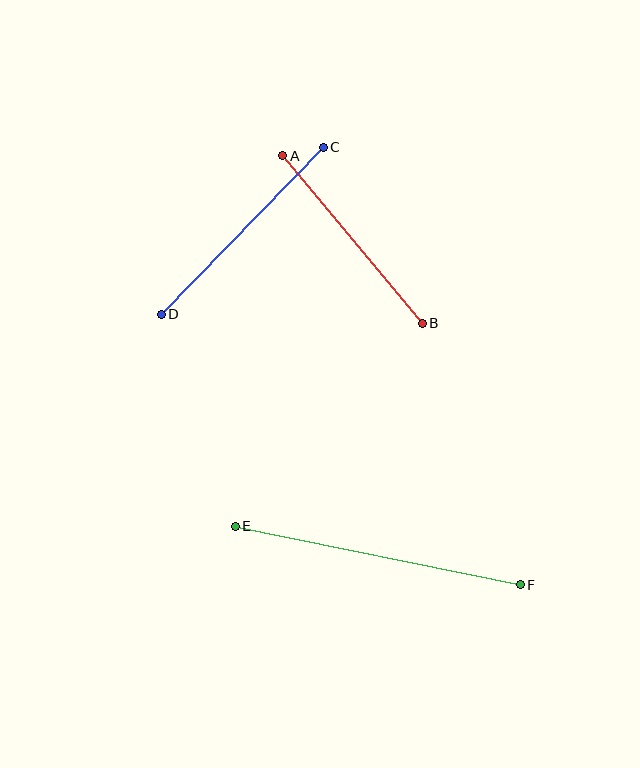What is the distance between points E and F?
The distance is approximately 291 pixels.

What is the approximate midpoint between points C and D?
The midpoint is at approximately (242, 231) pixels.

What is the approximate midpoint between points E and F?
The midpoint is at approximately (378, 556) pixels.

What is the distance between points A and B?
The distance is approximately 218 pixels.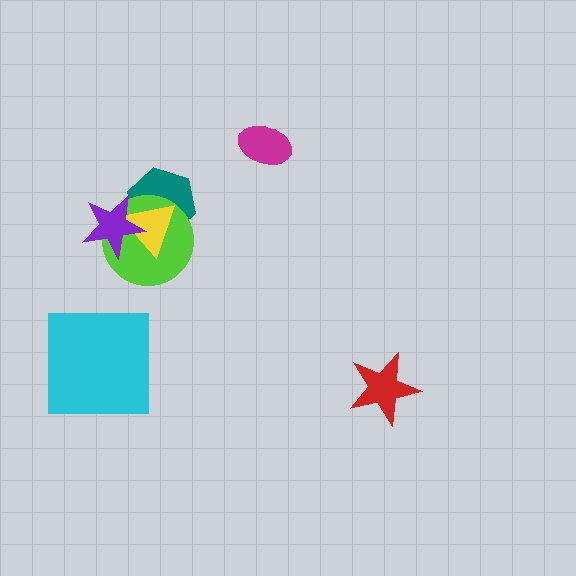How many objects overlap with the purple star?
3 objects overlap with the purple star.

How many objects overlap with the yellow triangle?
3 objects overlap with the yellow triangle.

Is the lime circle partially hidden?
Yes, it is partially covered by another shape.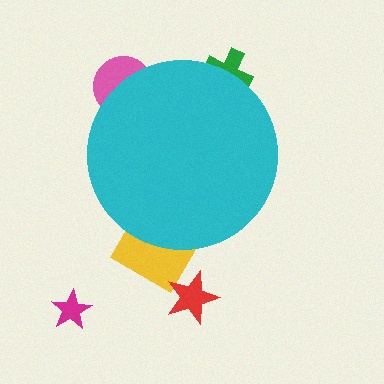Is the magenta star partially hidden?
No, the magenta star is fully visible.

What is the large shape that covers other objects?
A cyan circle.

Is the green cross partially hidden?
Yes, the green cross is partially hidden behind the cyan circle.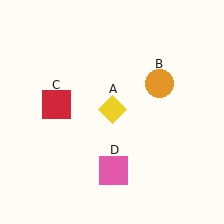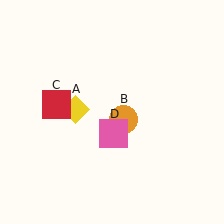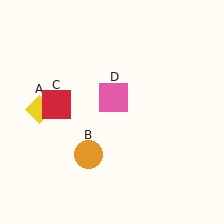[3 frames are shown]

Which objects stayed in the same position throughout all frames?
Red square (object C) remained stationary.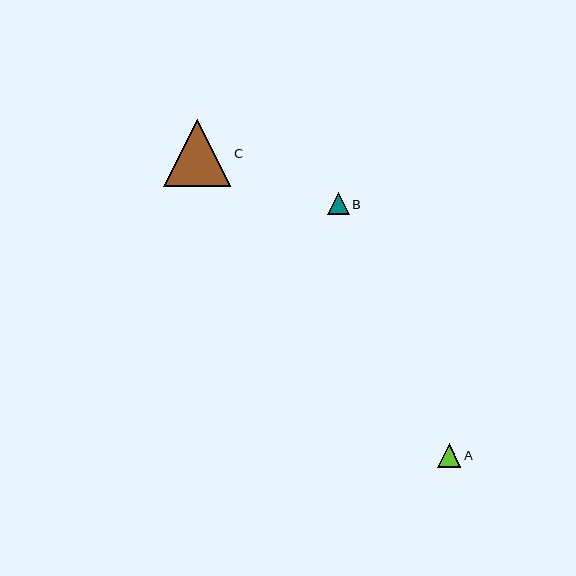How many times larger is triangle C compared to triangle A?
Triangle C is approximately 2.9 times the size of triangle A.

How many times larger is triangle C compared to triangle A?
Triangle C is approximately 2.9 times the size of triangle A.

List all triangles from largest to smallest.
From largest to smallest: C, A, B.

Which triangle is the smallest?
Triangle B is the smallest with a size of approximately 22 pixels.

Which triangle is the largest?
Triangle C is the largest with a size of approximately 68 pixels.